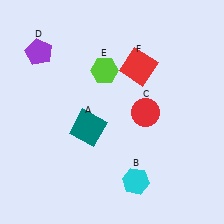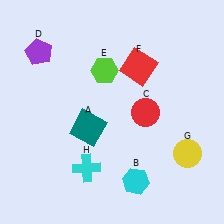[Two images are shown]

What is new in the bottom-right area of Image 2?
A yellow circle (G) was added in the bottom-right area of Image 2.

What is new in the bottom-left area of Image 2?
A cyan cross (H) was added in the bottom-left area of Image 2.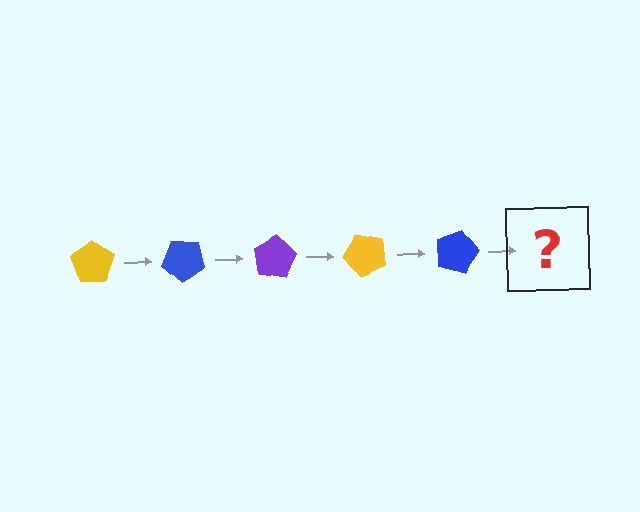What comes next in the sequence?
The next element should be a purple pentagon, rotated 200 degrees from the start.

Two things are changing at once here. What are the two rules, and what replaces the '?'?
The two rules are that it rotates 40 degrees each step and the color cycles through yellow, blue, and purple. The '?' should be a purple pentagon, rotated 200 degrees from the start.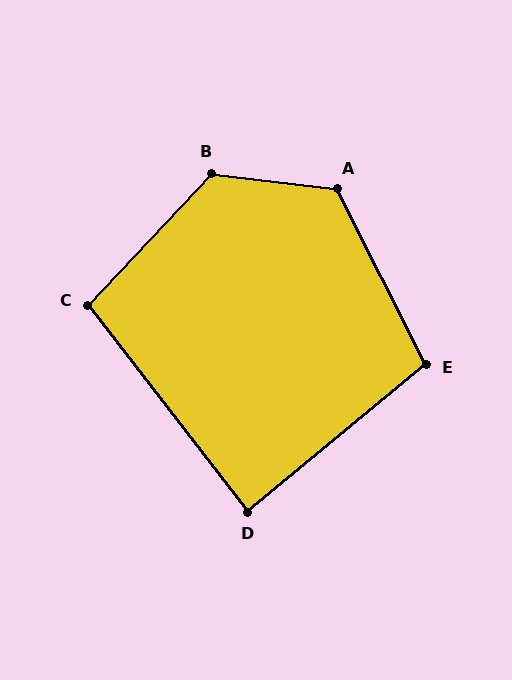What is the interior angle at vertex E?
Approximately 103 degrees (obtuse).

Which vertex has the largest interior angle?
B, at approximately 127 degrees.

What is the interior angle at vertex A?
Approximately 123 degrees (obtuse).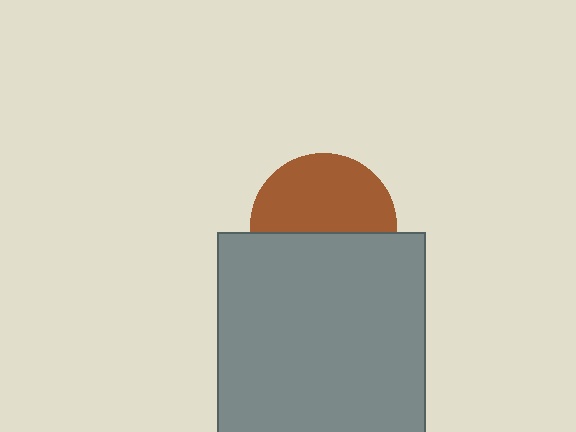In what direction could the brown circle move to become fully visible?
The brown circle could move up. That would shift it out from behind the gray square entirely.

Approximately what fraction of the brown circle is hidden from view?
Roughly 46% of the brown circle is hidden behind the gray square.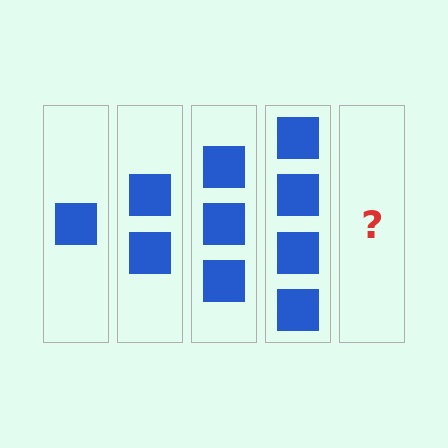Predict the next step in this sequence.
The next step is 5 squares.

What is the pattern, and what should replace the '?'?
The pattern is that each step adds one more square. The '?' should be 5 squares.